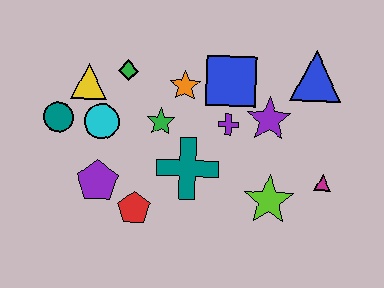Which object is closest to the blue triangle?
The purple star is closest to the blue triangle.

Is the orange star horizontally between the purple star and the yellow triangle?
Yes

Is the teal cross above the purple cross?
No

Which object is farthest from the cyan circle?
The magenta triangle is farthest from the cyan circle.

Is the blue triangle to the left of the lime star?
No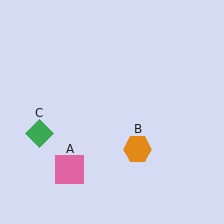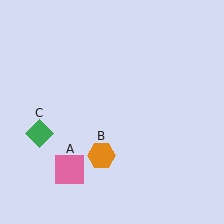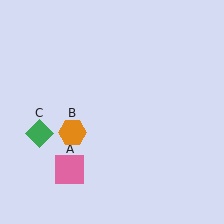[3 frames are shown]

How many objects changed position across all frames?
1 object changed position: orange hexagon (object B).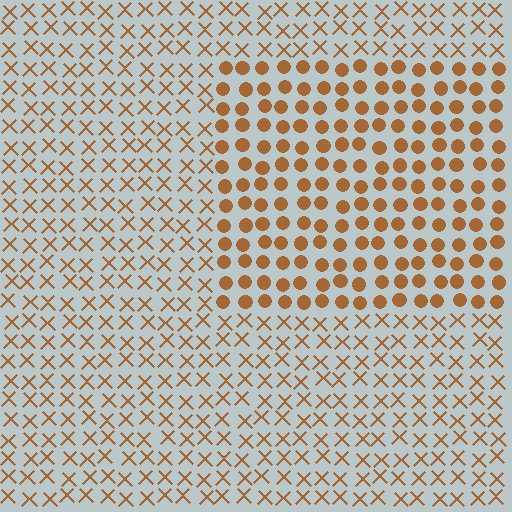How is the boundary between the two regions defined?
The boundary is defined by a change in element shape: circles inside vs. X marks outside. All elements share the same color and spacing.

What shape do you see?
I see a rectangle.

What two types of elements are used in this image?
The image uses circles inside the rectangle region and X marks outside it.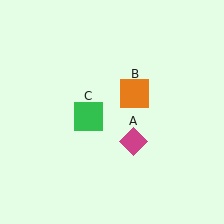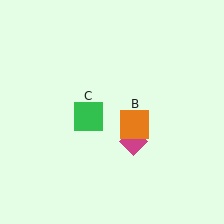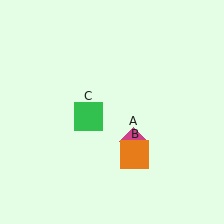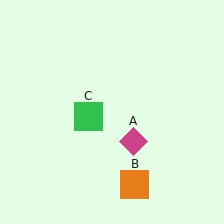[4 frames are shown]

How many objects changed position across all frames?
1 object changed position: orange square (object B).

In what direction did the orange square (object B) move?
The orange square (object B) moved down.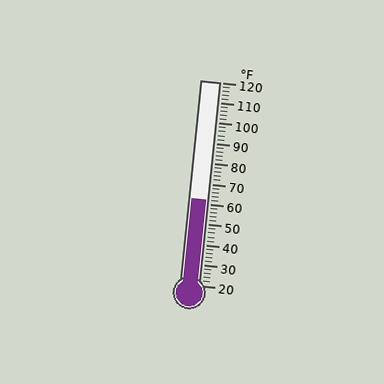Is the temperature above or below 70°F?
The temperature is below 70°F.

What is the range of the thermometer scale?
The thermometer scale ranges from 20°F to 120°F.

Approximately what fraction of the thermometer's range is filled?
The thermometer is filled to approximately 40% of its range.